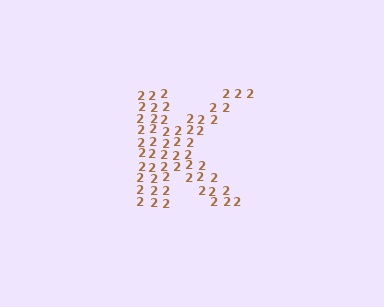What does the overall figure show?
The overall figure shows the letter K.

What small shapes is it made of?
It is made of small digit 2's.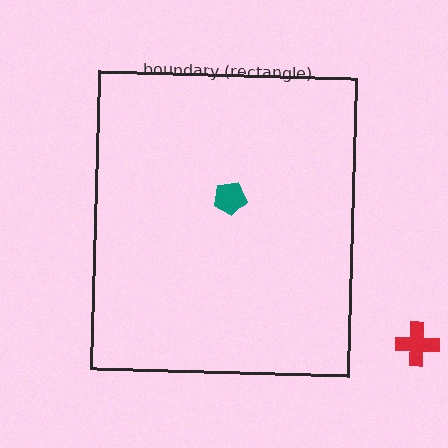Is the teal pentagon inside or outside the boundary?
Inside.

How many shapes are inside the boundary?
1 inside, 1 outside.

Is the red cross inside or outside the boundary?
Outside.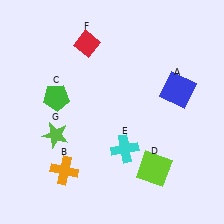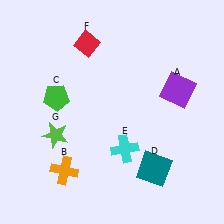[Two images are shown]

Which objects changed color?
A changed from blue to purple. D changed from lime to teal.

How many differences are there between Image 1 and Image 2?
There are 2 differences between the two images.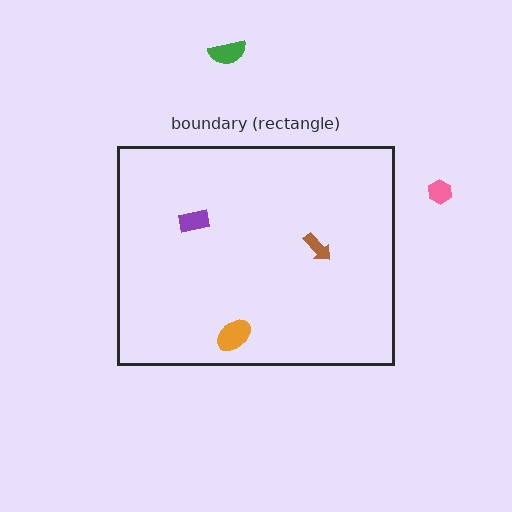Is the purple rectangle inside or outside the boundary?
Inside.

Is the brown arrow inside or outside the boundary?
Inside.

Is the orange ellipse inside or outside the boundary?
Inside.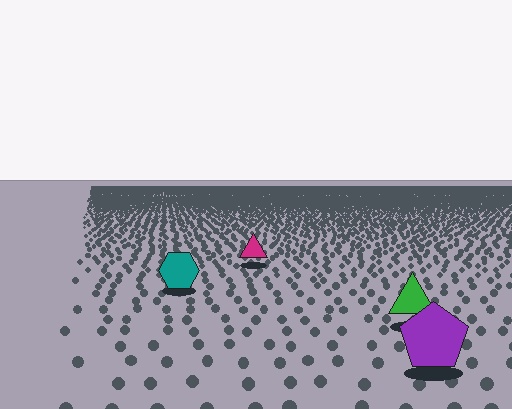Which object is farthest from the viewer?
The magenta triangle is farthest from the viewer. It appears smaller and the ground texture around it is denser.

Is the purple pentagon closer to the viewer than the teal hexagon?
Yes. The purple pentagon is closer — you can tell from the texture gradient: the ground texture is coarser near it.